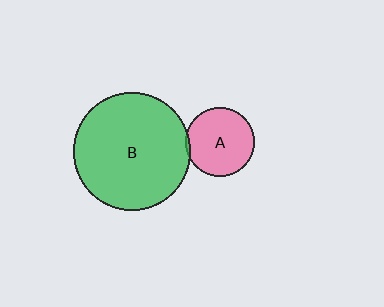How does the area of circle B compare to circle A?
Approximately 2.9 times.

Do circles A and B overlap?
Yes.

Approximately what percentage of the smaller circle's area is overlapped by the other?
Approximately 5%.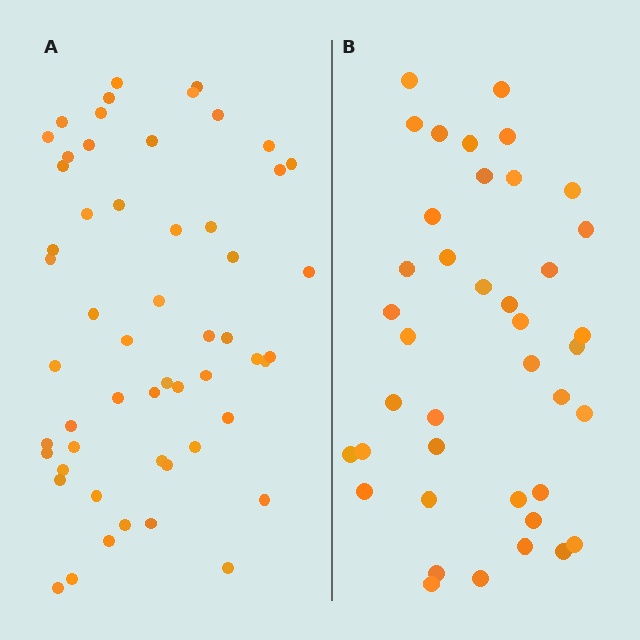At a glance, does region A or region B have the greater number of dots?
Region A (the left region) has more dots.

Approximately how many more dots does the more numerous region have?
Region A has approximately 15 more dots than region B.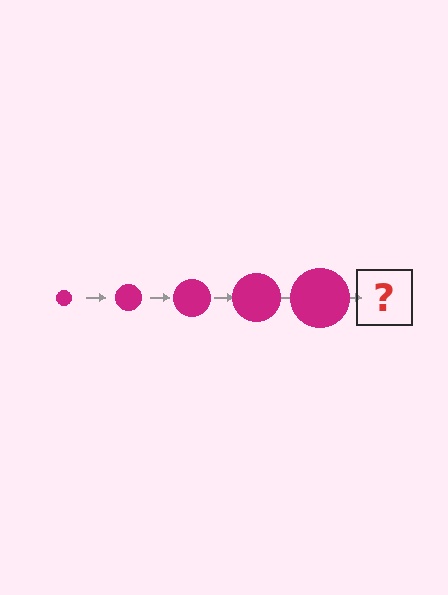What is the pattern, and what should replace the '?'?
The pattern is that the circle gets progressively larger each step. The '?' should be a magenta circle, larger than the previous one.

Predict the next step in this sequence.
The next step is a magenta circle, larger than the previous one.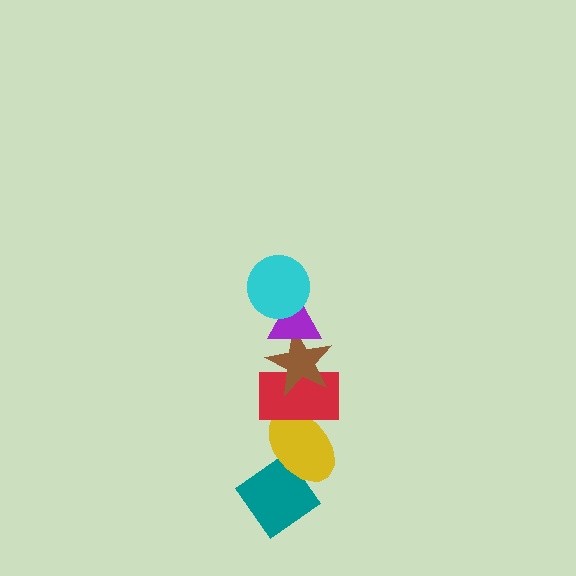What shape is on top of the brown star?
The purple triangle is on top of the brown star.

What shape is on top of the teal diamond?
The yellow ellipse is on top of the teal diamond.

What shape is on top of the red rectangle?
The brown star is on top of the red rectangle.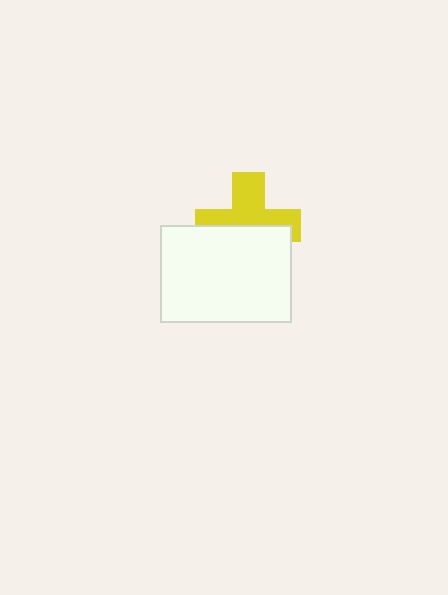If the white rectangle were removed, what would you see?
You would see the complete yellow cross.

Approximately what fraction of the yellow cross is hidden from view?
Roughly 47% of the yellow cross is hidden behind the white rectangle.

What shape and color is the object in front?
The object in front is a white rectangle.